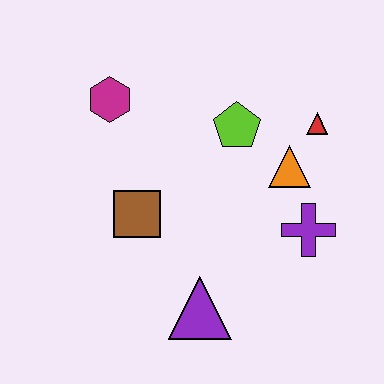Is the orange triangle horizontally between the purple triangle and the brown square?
No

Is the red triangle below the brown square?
No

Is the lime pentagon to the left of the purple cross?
Yes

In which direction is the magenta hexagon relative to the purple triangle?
The magenta hexagon is above the purple triangle.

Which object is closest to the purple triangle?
The brown square is closest to the purple triangle.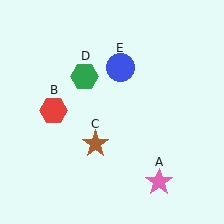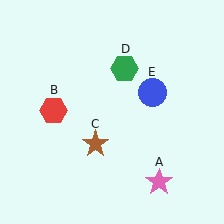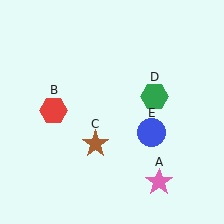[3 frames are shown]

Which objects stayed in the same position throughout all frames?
Pink star (object A) and red hexagon (object B) and brown star (object C) remained stationary.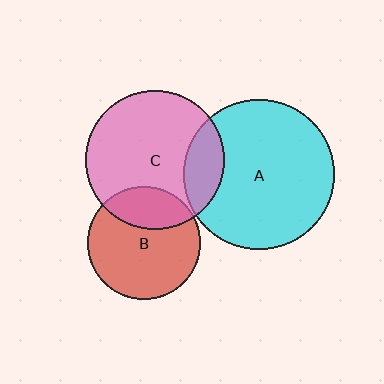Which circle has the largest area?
Circle A (cyan).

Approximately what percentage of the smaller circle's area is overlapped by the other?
Approximately 25%.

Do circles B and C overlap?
Yes.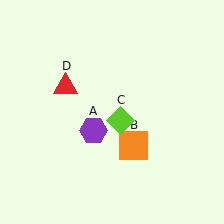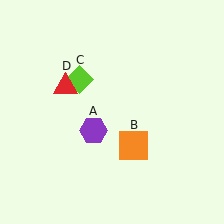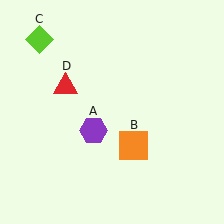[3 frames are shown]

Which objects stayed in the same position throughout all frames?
Purple hexagon (object A) and orange square (object B) and red triangle (object D) remained stationary.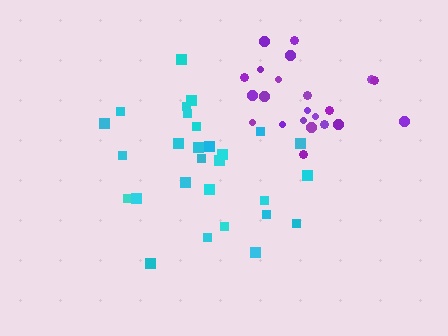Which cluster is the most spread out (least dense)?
Cyan.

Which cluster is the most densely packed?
Purple.